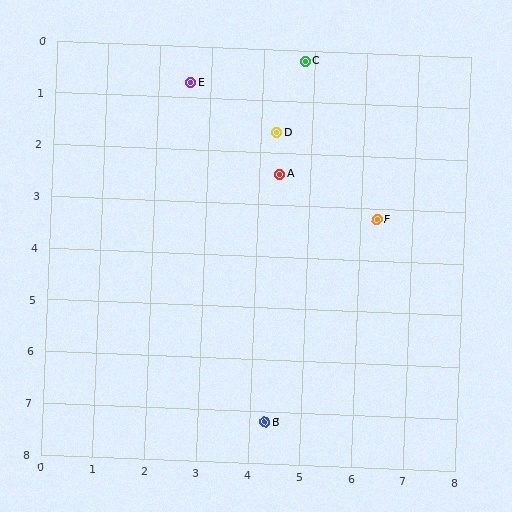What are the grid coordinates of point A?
Point A is at approximately (4.4, 2.4).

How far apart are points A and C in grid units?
Points A and C are about 2.2 grid units apart.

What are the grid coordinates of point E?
Point E is at approximately (2.6, 0.7).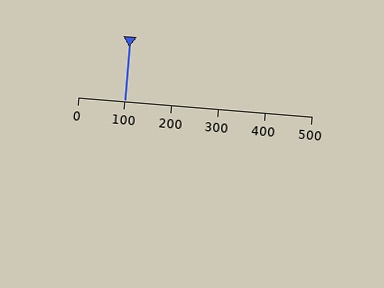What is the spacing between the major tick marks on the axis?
The major ticks are spaced 100 apart.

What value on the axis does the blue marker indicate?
The marker indicates approximately 100.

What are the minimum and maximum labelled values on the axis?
The axis runs from 0 to 500.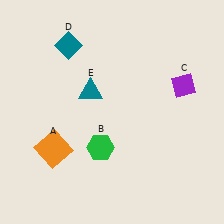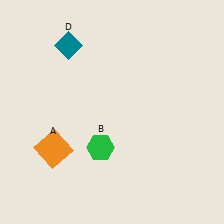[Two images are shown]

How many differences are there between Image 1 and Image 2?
There are 2 differences between the two images.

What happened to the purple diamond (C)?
The purple diamond (C) was removed in Image 2. It was in the top-right area of Image 1.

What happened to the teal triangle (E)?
The teal triangle (E) was removed in Image 2. It was in the top-left area of Image 1.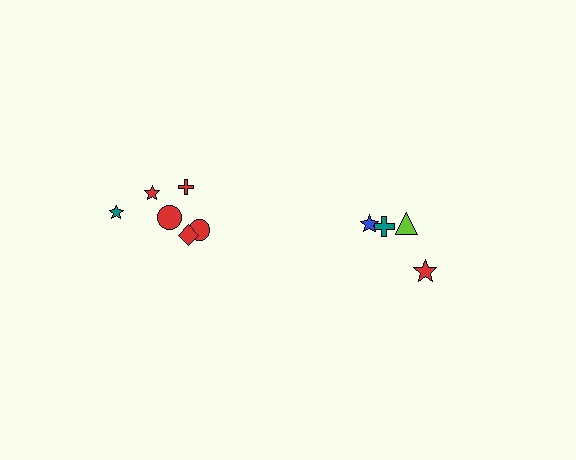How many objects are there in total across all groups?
There are 10 objects.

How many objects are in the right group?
There are 4 objects.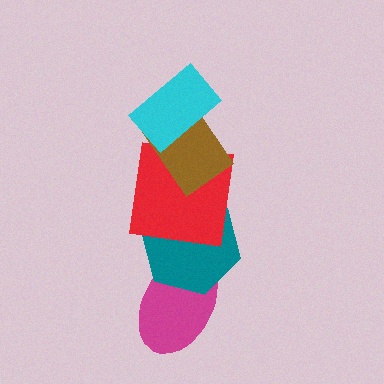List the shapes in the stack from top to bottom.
From top to bottom: the cyan rectangle, the brown rectangle, the red square, the teal hexagon, the magenta ellipse.